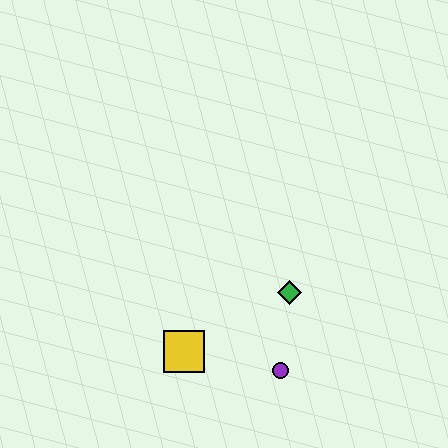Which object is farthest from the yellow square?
The green diamond is farthest from the yellow square.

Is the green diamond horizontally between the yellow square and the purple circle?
No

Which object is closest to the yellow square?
The purple circle is closest to the yellow square.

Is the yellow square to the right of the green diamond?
No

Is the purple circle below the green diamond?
Yes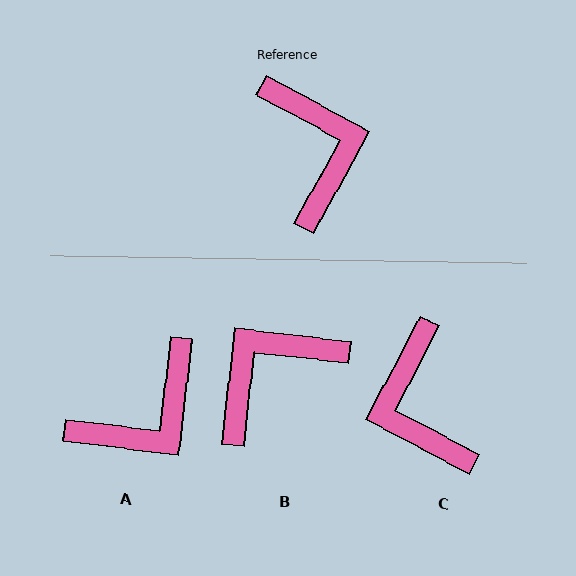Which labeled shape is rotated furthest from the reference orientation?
C, about 179 degrees away.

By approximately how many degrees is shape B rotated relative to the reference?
Approximately 112 degrees counter-clockwise.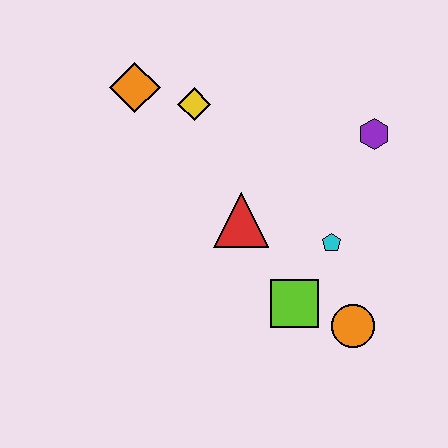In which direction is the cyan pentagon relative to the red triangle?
The cyan pentagon is to the right of the red triangle.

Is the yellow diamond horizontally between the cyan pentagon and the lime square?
No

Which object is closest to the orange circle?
The lime square is closest to the orange circle.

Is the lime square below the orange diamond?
Yes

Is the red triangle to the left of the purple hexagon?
Yes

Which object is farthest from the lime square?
The orange diamond is farthest from the lime square.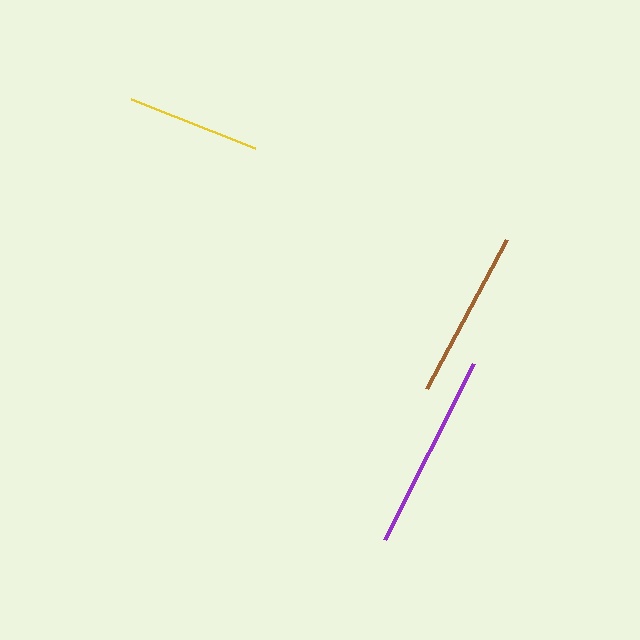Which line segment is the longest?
The purple line is the longest at approximately 197 pixels.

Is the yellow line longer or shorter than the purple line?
The purple line is longer than the yellow line.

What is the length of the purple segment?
The purple segment is approximately 197 pixels long.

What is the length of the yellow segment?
The yellow segment is approximately 133 pixels long.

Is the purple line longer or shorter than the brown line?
The purple line is longer than the brown line.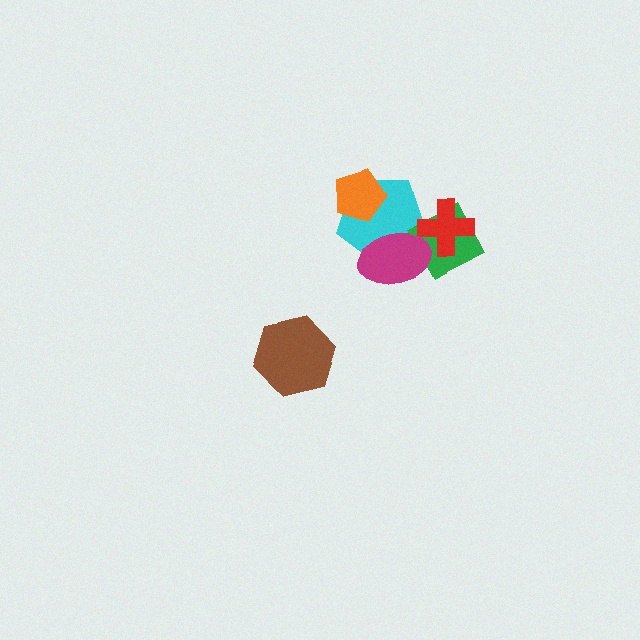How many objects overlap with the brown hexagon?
0 objects overlap with the brown hexagon.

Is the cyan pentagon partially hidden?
Yes, it is partially covered by another shape.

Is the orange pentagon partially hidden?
No, no other shape covers it.